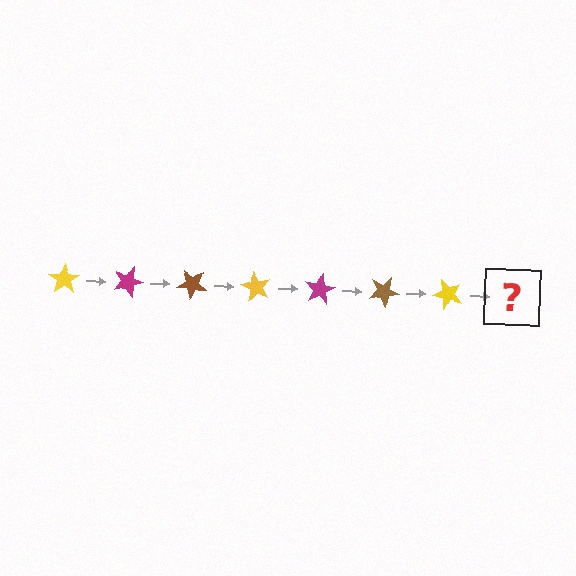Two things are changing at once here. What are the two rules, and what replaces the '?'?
The two rules are that it rotates 20 degrees each step and the color cycles through yellow, magenta, and brown. The '?' should be a magenta star, rotated 140 degrees from the start.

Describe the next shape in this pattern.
It should be a magenta star, rotated 140 degrees from the start.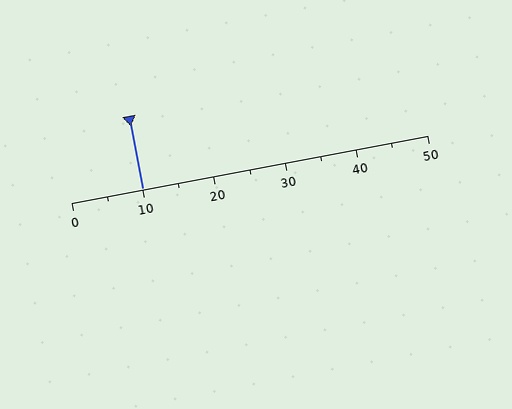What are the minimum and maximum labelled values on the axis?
The axis runs from 0 to 50.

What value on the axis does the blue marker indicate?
The marker indicates approximately 10.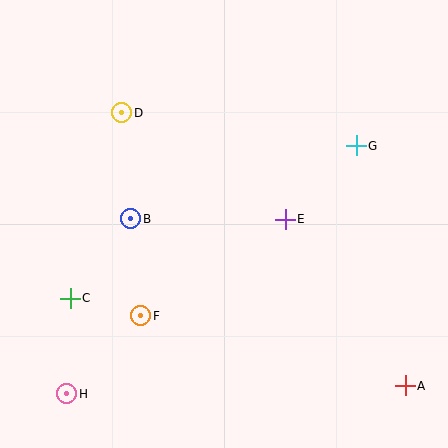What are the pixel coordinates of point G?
Point G is at (356, 146).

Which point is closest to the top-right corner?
Point G is closest to the top-right corner.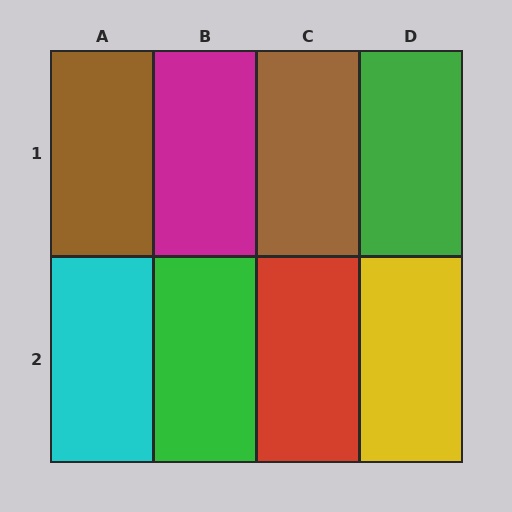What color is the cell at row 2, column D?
Yellow.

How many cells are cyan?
1 cell is cyan.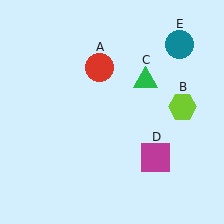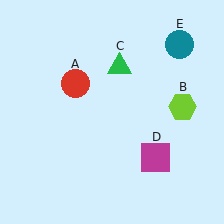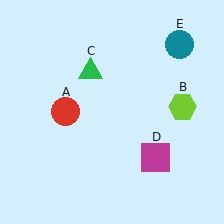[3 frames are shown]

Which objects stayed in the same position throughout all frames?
Lime hexagon (object B) and magenta square (object D) and teal circle (object E) remained stationary.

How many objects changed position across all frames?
2 objects changed position: red circle (object A), green triangle (object C).